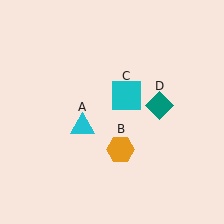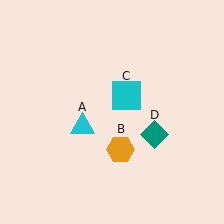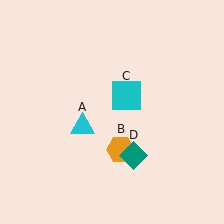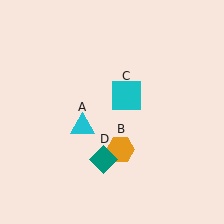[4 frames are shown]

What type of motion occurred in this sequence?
The teal diamond (object D) rotated clockwise around the center of the scene.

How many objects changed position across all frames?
1 object changed position: teal diamond (object D).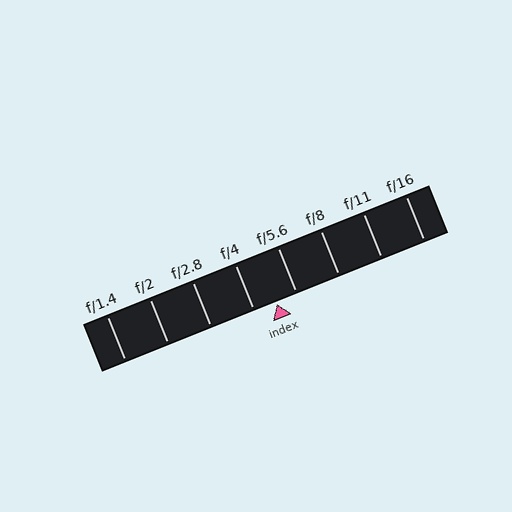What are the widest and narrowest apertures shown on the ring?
The widest aperture shown is f/1.4 and the narrowest is f/16.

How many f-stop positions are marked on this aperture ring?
There are 8 f-stop positions marked.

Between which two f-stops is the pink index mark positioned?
The index mark is between f/4 and f/5.6.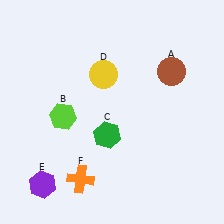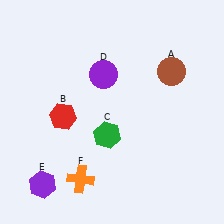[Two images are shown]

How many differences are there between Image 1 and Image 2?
There are 2 differences between the two images.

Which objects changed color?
B changed from lime to red. D changed from yellow to purple.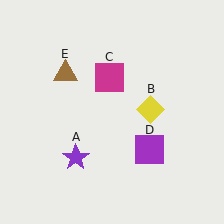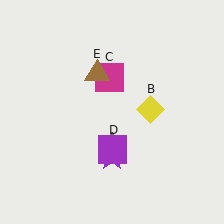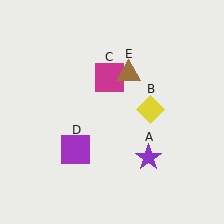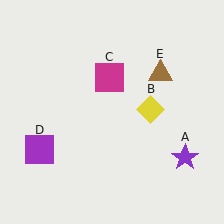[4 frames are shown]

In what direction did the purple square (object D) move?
The purple square (object D) moved left.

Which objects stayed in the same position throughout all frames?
Yellow diamond (object B) and magenta square (object C) remained stationary.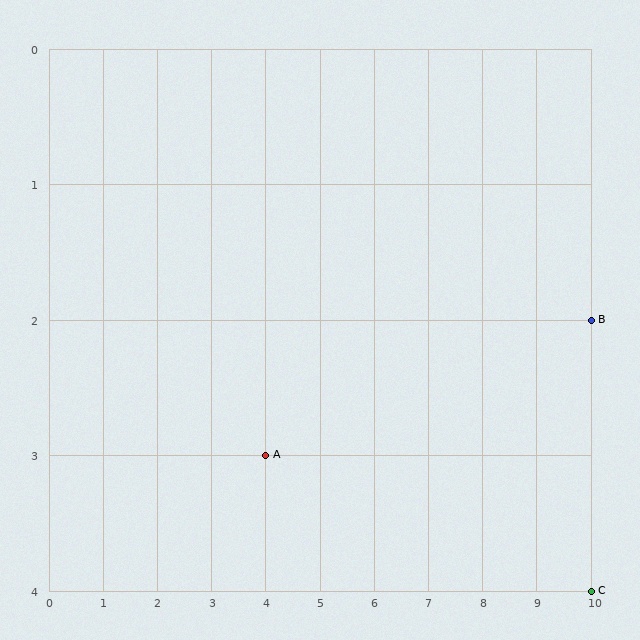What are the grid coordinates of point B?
Point B is at grid coordinates (10, 2).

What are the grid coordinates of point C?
Point C is at grid coordinates (10, 4).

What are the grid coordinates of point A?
Point A is at grid coordinates (4, 3).